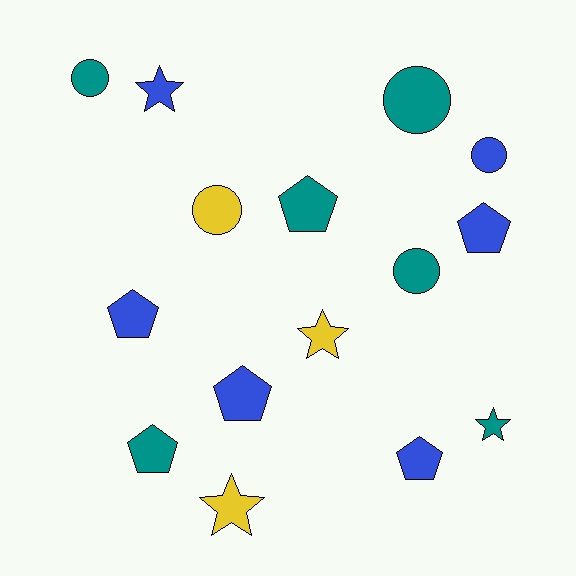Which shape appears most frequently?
Pentagon, with 6 objects.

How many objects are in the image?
There are 15 objects.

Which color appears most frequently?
Teal, with 6 objects.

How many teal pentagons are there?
There are 2 teal pentagons.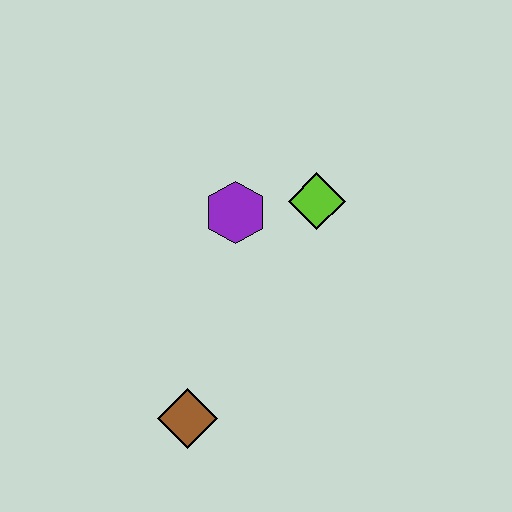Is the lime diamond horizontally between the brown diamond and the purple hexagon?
No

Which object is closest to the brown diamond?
The purple hexagon is closest to the brown diamond.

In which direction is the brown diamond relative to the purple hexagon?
The brown diamond is below the purple hexagon.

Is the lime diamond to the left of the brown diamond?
No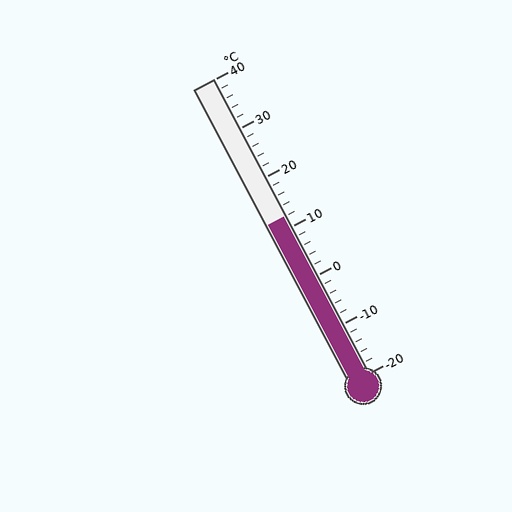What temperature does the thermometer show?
The thermometer shows approximately 12°C.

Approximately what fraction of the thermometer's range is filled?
The thermometer is filled to approximately 55% of its range.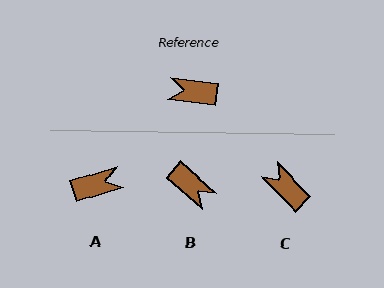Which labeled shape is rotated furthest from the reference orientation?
A, about 154 degrees away.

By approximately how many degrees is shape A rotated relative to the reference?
Approximately 154 degrees clockwise.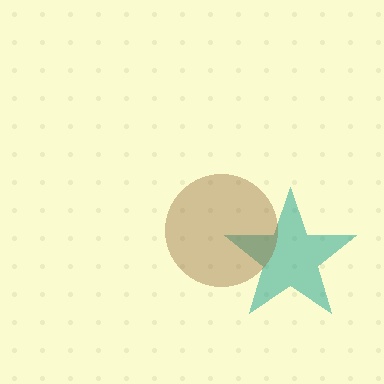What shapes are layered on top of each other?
The layered shapes are: a teal star, a brown circle.